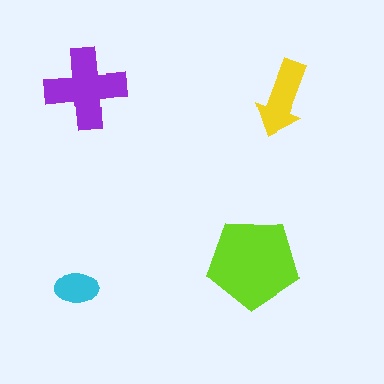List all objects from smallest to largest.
The cyan ellipse, the yellow arrow, the purple cross, the lime pentagon.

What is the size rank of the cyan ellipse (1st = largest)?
4th.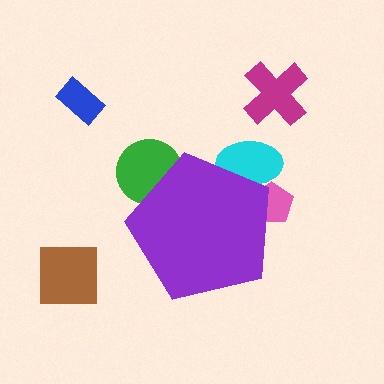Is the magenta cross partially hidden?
No, the magenta cross is fully visible.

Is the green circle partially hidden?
Yes, the green circle is partially hidden behind the purple pentagon.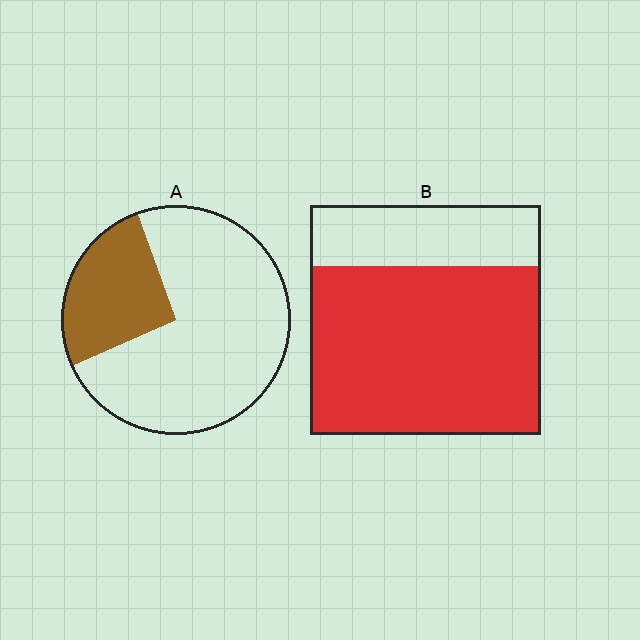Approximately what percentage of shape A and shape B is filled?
A is approximately 25% and B is approximately 75%.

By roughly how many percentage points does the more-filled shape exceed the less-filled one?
By roughly 45 percentage points (B over A).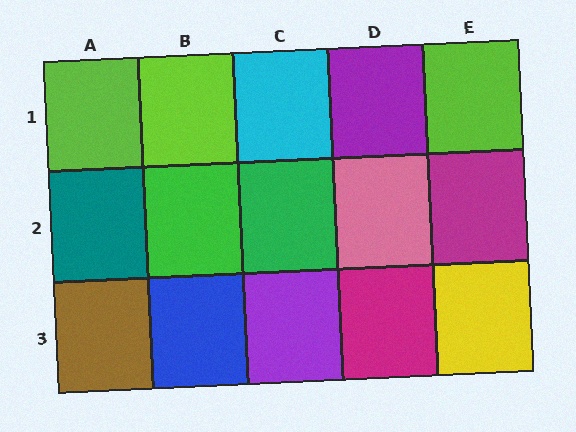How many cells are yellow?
1 cell is yellow.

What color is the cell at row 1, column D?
Purple.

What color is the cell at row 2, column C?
Green.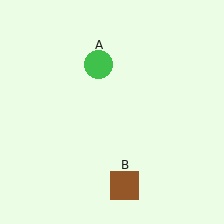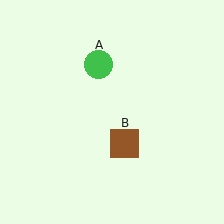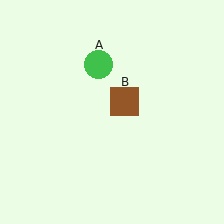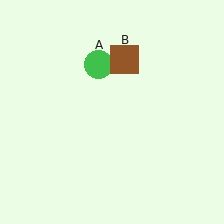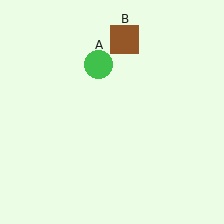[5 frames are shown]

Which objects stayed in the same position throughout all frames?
Green circle (object A) remained stationary.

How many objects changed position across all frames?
1 object changed position: brown square (object B).